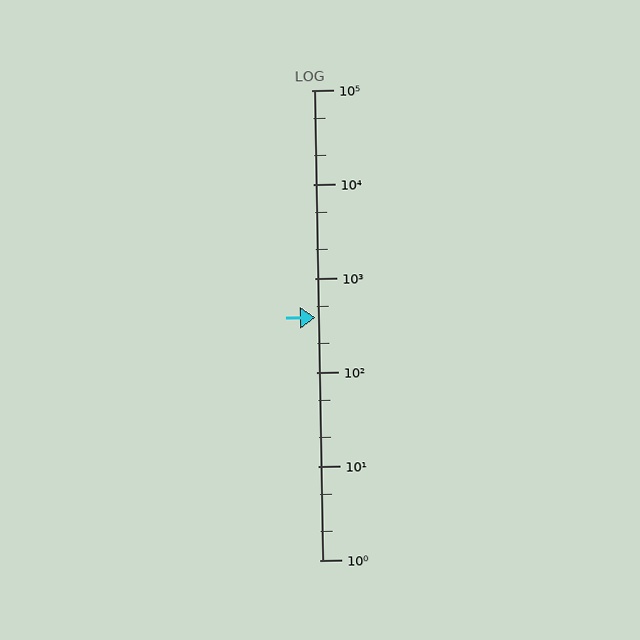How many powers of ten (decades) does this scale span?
The scale spans 5 decades, from 1 to 100000.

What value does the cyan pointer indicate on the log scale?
The pointer indicates approximately 380.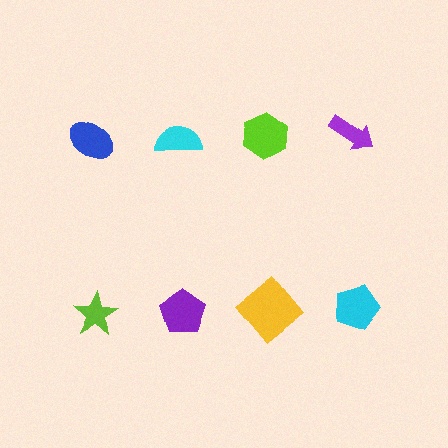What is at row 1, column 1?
A blue ellipse.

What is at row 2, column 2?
A purple pentagon.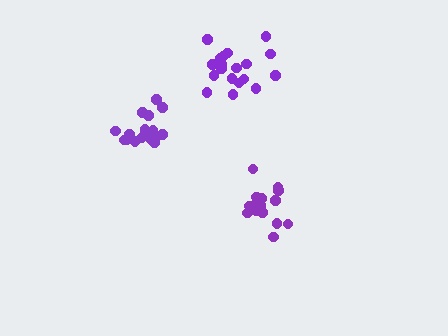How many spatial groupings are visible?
There are 3 spatial groupings.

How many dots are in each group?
Group 1: 18 dots, Group 2: 16 dots, Group 3: 19 dots (53 total).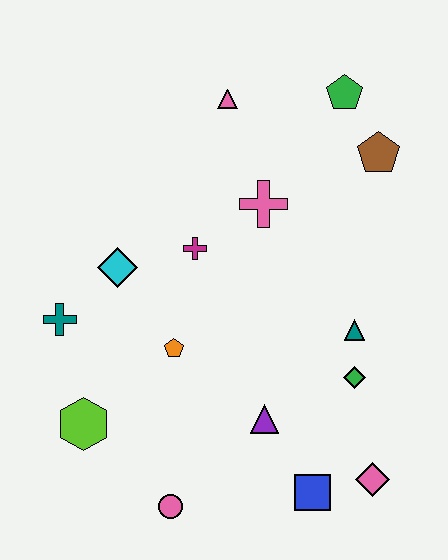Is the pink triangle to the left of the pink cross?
Yes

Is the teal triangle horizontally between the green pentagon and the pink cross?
No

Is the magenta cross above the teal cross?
Yes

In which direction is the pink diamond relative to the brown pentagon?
The pink diamond is below the brown pentagon.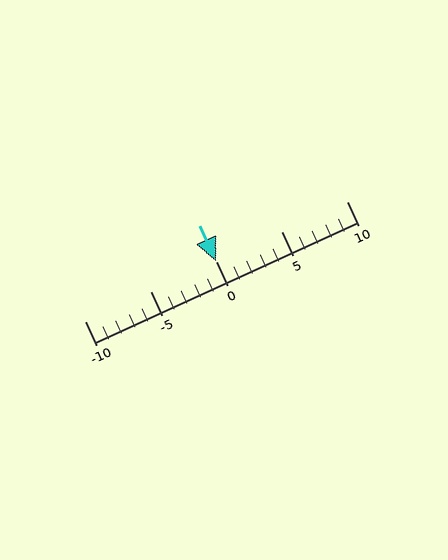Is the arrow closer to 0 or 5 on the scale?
The arrow is closer to 0.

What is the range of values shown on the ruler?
The ruler shows values from -10 to 10.